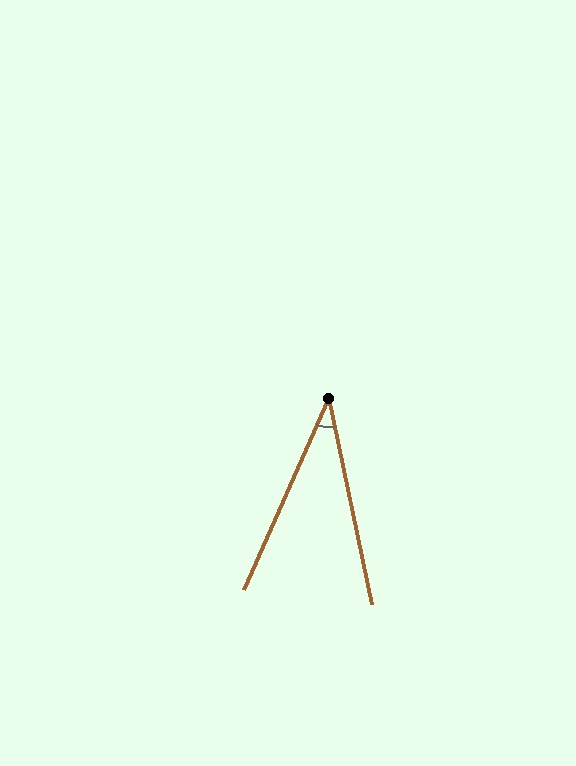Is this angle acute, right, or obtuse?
It is acute.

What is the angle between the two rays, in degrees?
Approximately 36 degrees.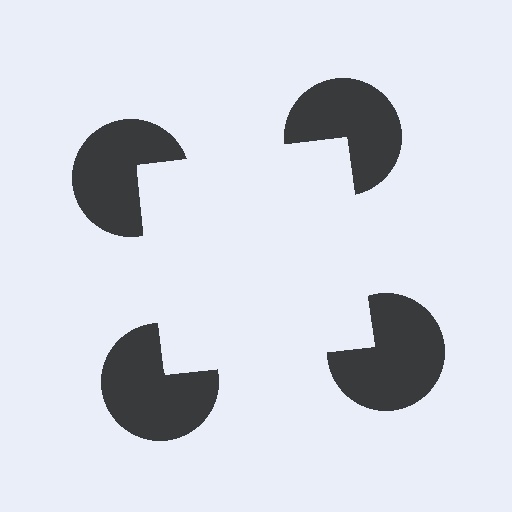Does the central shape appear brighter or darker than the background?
It typically appears slightly brighter than the background, even though no actual brightness change is drawn.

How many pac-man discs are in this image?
There are 4 — one at each vertex of the illusory square.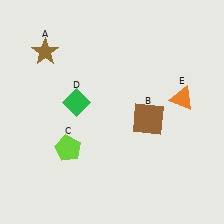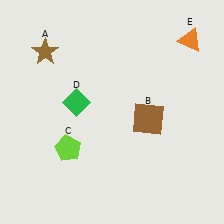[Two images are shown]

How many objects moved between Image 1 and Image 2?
1 object moved between the two images.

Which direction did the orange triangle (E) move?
The orange triangle (E) moved up.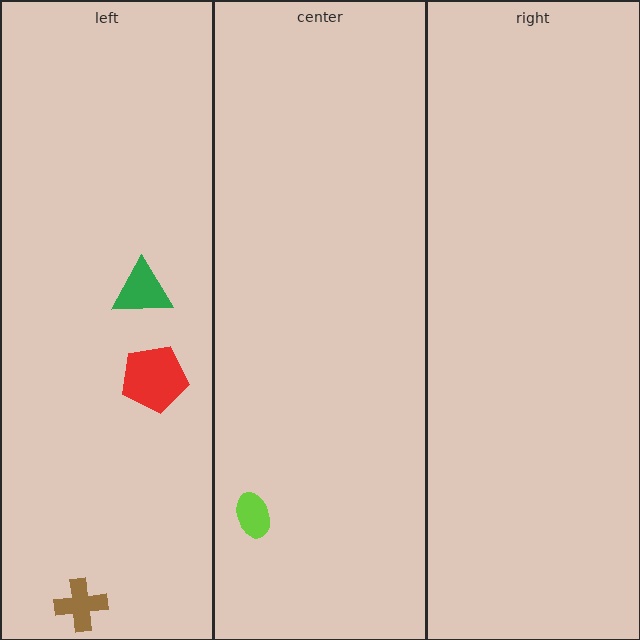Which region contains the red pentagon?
The left region.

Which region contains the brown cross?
The left region.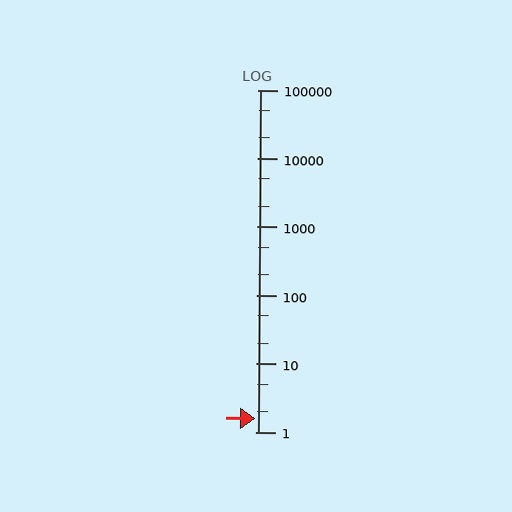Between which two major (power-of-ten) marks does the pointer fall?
The pointer is between 1 and 10.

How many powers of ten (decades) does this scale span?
The scale spans 5 decades, from 1 to 100000.